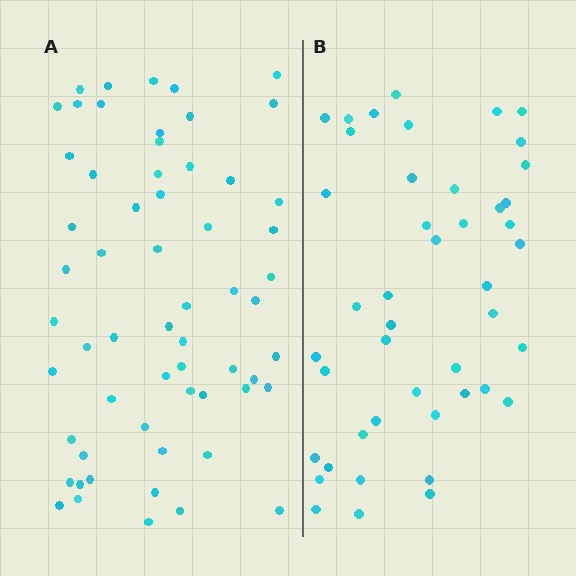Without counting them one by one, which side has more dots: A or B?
Region A (the left region) has more dots.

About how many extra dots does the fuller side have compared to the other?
Region A has approximately 15 more dots than region B.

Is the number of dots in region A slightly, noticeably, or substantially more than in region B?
Region A has noticeably more, but not dramatically so. The ratio is roughly 1.3 to 1.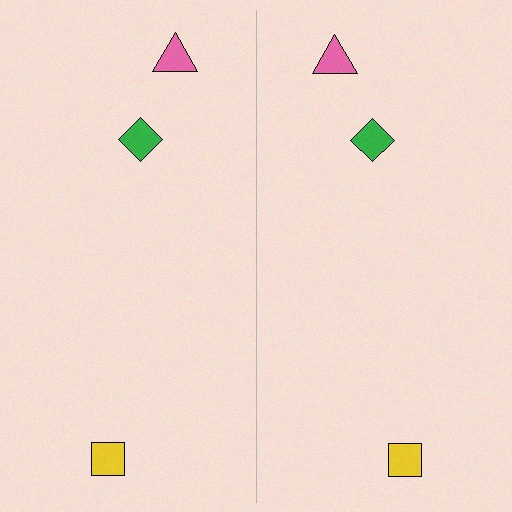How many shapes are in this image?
There are 6 shapes in this image.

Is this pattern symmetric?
Yes, this pattern has bilateral (reflection) symmetry.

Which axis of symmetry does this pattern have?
The pattern has a vertical axis of symmetry running through the center of the image.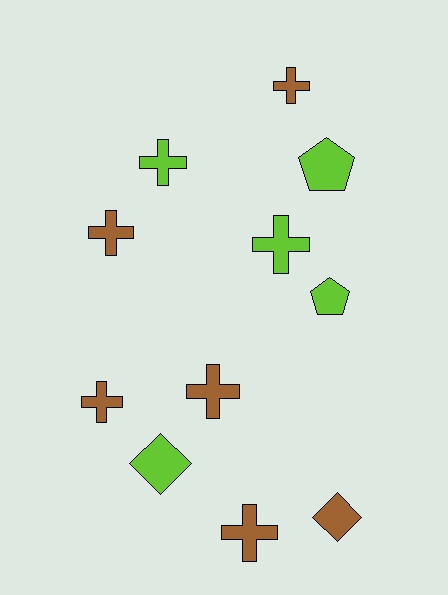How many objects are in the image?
There are 11 objects.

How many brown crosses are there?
There are 5 brown crosses.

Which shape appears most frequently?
Cross, with 7 objects.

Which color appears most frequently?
Brown, with 6 objects.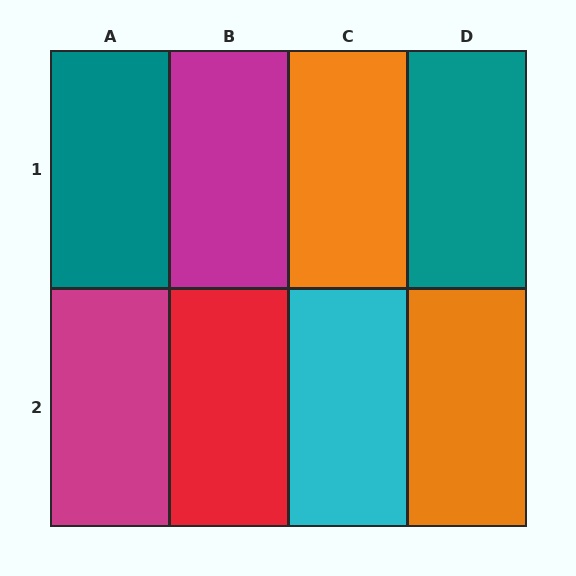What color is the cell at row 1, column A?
Teal.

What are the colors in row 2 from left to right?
Magenta, red, cyan, orange.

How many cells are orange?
2 cells are orange.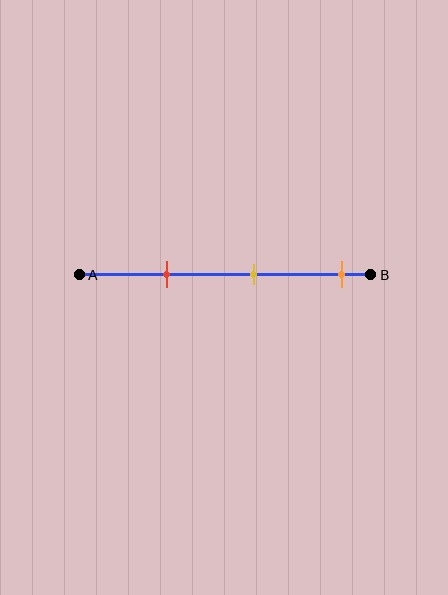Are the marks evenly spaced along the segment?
Yes, the marks are approximately evenly spaced.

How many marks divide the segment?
There are 3 marks dividing the segment.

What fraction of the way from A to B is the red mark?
The red mark is approximately 30% (0.3) of the way from A to B.